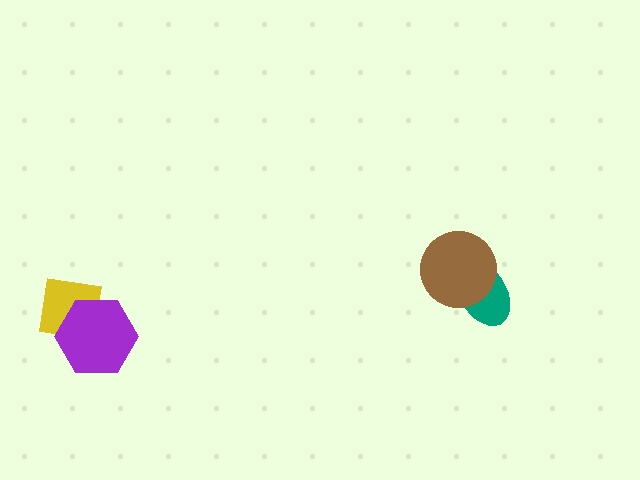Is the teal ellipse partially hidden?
Yes, it is partially covered by another shape.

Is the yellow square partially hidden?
Yes, it is partially covered by another shape.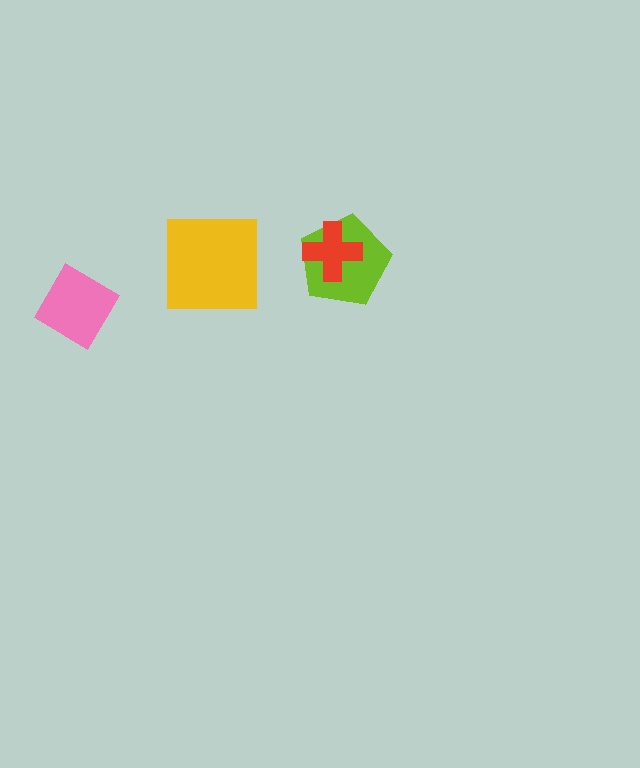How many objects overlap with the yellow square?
0 objects overlap with the yellow square.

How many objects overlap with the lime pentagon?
1 object overlaps with the lime pentagon.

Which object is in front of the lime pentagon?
The red cross is in front of the lime pentagon.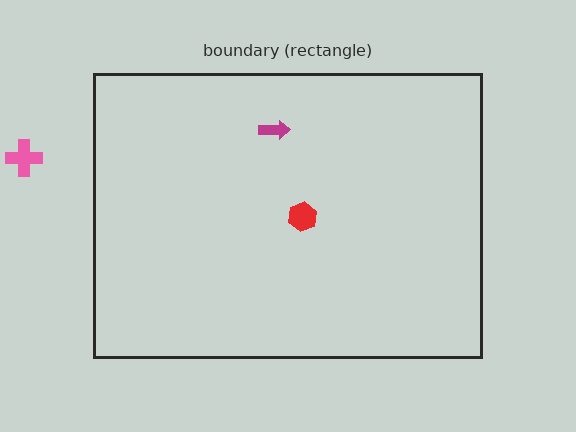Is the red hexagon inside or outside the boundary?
Inside.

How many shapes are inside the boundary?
2 inside, 1 outside.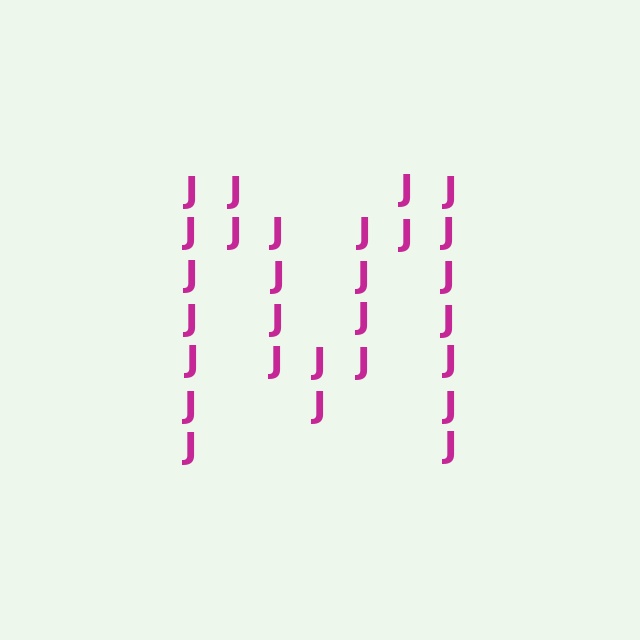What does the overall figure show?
The overall figure shows the letter M.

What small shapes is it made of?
It is made of small letter J's.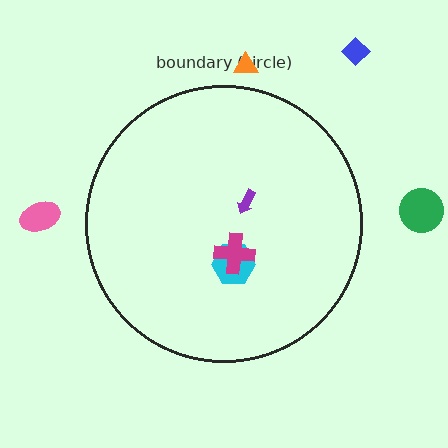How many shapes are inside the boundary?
3 inside, 4 outside.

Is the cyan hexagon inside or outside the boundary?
Inside.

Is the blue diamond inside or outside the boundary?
Outside.